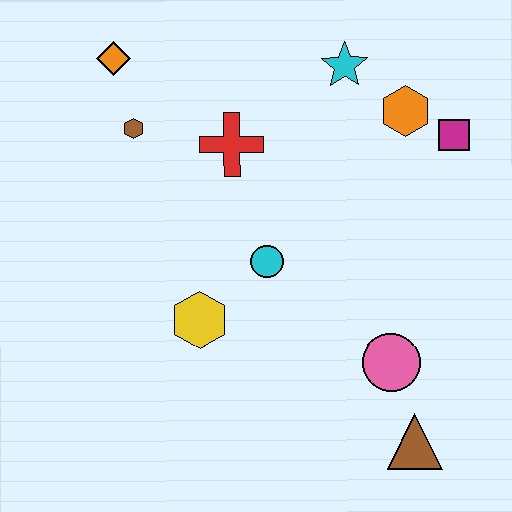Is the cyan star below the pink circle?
No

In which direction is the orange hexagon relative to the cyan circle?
The orange hexagon is above the cyan circle.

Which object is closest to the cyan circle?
The yellow hexagon is closest to the cyan circle.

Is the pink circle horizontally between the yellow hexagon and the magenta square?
Yes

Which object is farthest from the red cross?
The brown triangle is farthest from the red cross.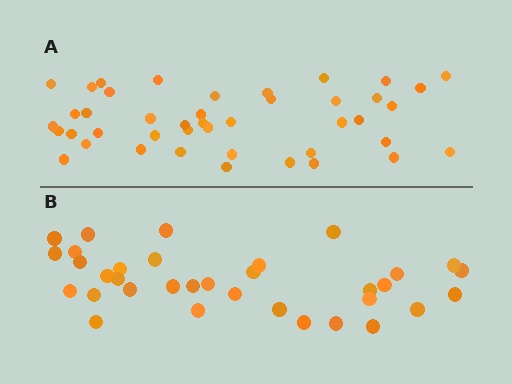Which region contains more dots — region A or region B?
Region A (the top region) has more dots.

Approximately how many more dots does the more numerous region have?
Region A has roughly 8 or so more dots than region B.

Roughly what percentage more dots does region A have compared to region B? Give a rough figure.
About 25% more.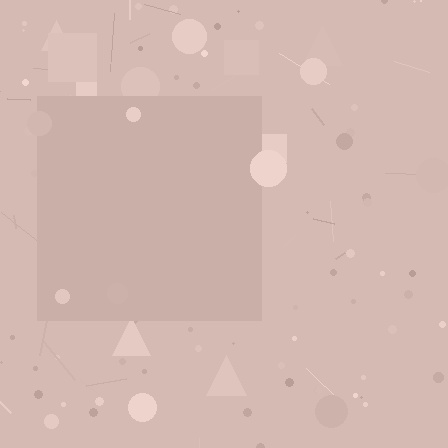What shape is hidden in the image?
A square is hidden in the image.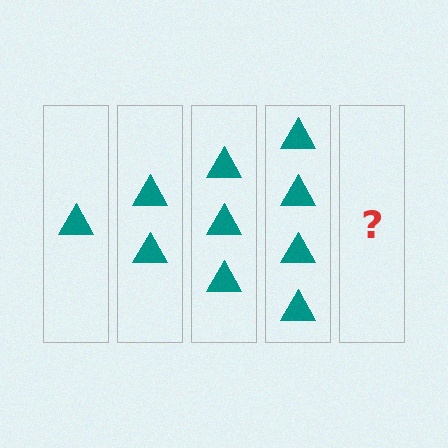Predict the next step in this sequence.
The next step is 5 triangles.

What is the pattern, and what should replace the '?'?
The pattern is that each step adds one more triangle. The '?' should be 5 triangles.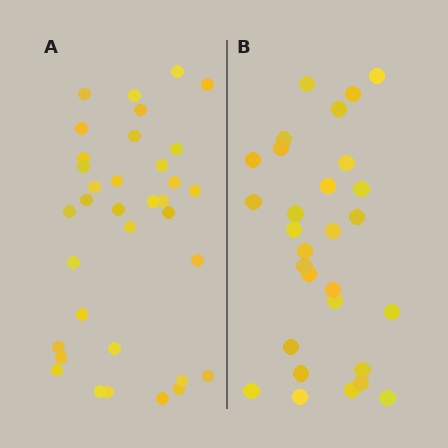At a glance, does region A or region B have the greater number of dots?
Region A (the left region) has more dots.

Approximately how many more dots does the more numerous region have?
Region A has about 6 more dots than region B.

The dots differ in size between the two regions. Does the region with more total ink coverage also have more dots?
No. Region B has more total ink coverage because its dots are larger, but region A actually contains more individual dots. Total area can be misleading — the number of items is what matters here.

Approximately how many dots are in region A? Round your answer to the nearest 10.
About 40 dots. (The exact count is 35, which rounds to 40.)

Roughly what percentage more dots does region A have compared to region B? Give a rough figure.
About 20% more.